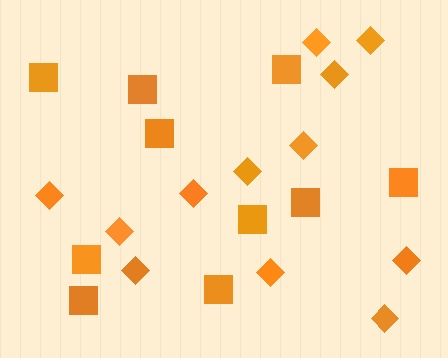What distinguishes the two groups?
There are 2 groups: one group of squares (10) and one group of diamonds (12).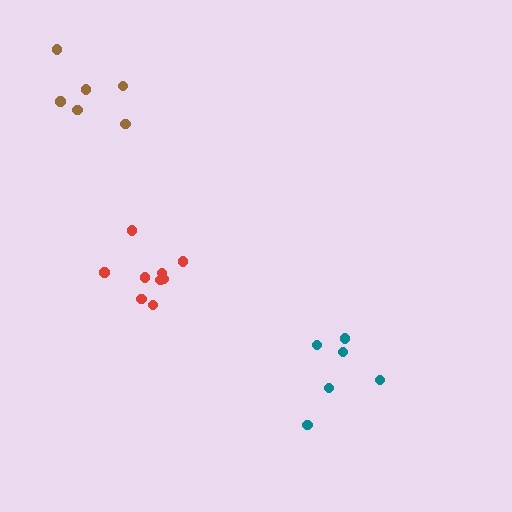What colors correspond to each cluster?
The clusters are colored: brown, teal, red.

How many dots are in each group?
Group 1: 6 dots, Group 2: 6 dots, Group 3: 9 dots (21 total).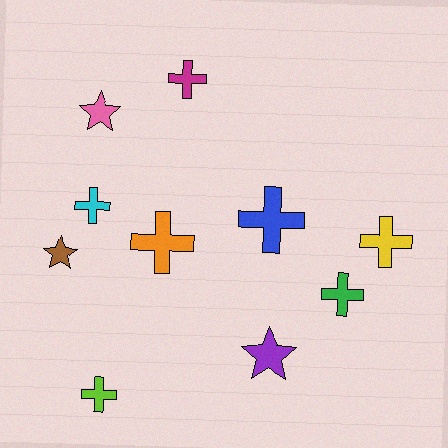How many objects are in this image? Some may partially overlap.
There are 10 objects.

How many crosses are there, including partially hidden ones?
There are 7 crosses.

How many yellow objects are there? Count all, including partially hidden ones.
There is 1 yellow object.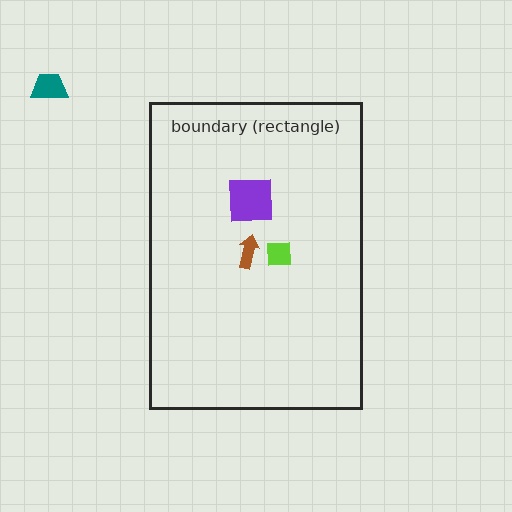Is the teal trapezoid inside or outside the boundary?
Outside.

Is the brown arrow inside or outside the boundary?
Inside.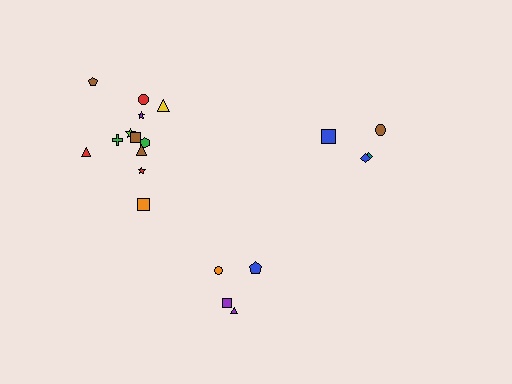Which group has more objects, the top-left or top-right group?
The top-left group.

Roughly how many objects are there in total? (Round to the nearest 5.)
Roughly 20 objects in total.